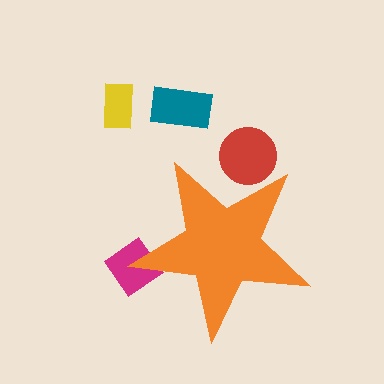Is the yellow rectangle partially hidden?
No, the yellow rectangle is fully visible.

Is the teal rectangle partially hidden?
No, the teal rectangle is fully visible.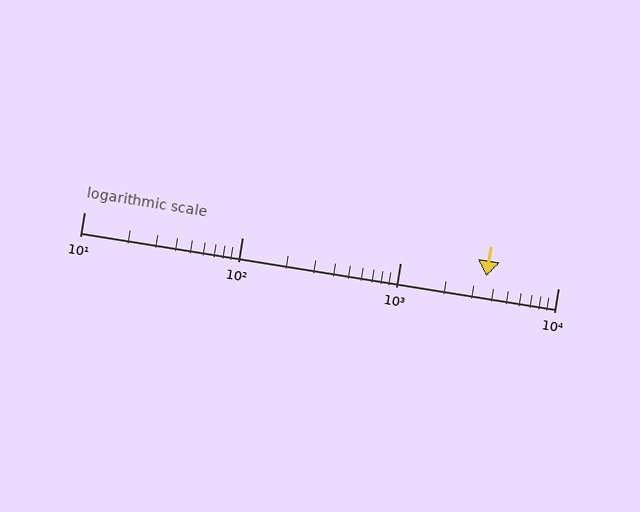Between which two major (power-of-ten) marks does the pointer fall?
The pointer is between 1000 and 10000.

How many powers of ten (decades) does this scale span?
The scale spans 3 decades, from 10 to 10000.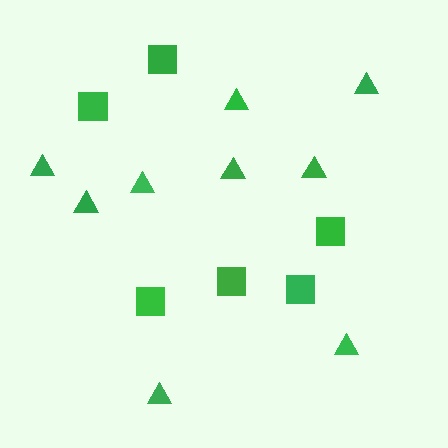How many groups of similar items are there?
There are 2 groups: one group of squares (6) and one group of triangles (9).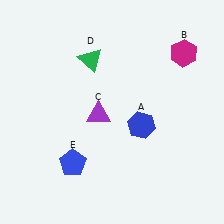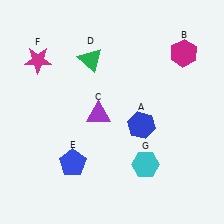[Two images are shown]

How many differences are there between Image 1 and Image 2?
There are 2 differences between the two images.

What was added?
A magenta star (F), a cyan hexagon (G) were added in Image 2.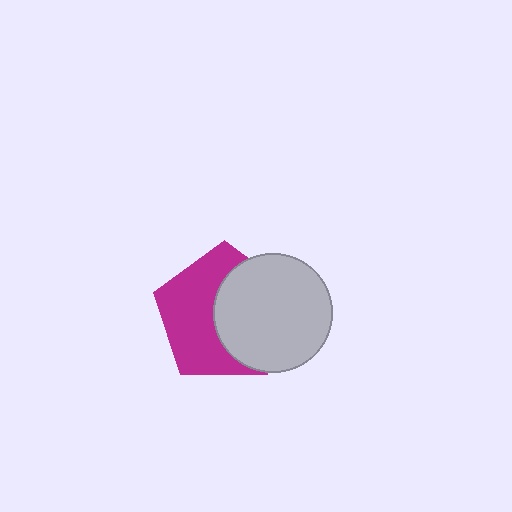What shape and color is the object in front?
The object in front is a light gray circle.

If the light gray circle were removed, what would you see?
You would see the complete magenta pentagon.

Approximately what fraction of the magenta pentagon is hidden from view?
Roughly 47% of the magenta pentagon is hidden behind the light gray circle.